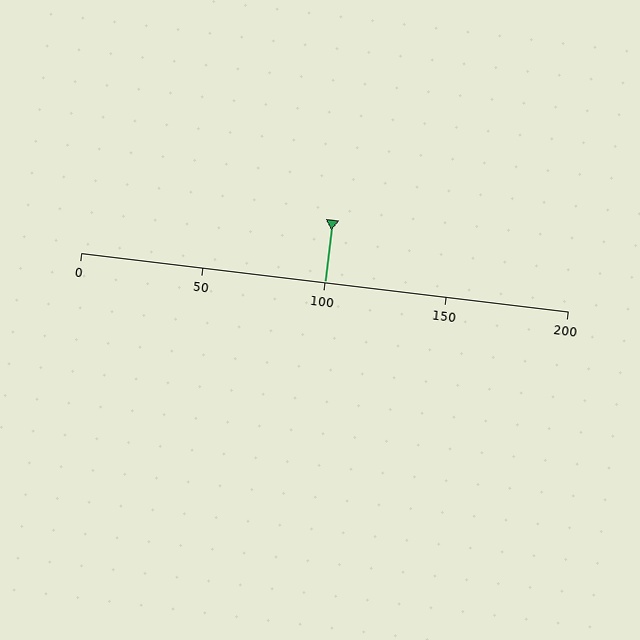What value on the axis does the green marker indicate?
The marker indicates approximately 100.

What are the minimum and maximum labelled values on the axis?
The axis runs from 0 to 200.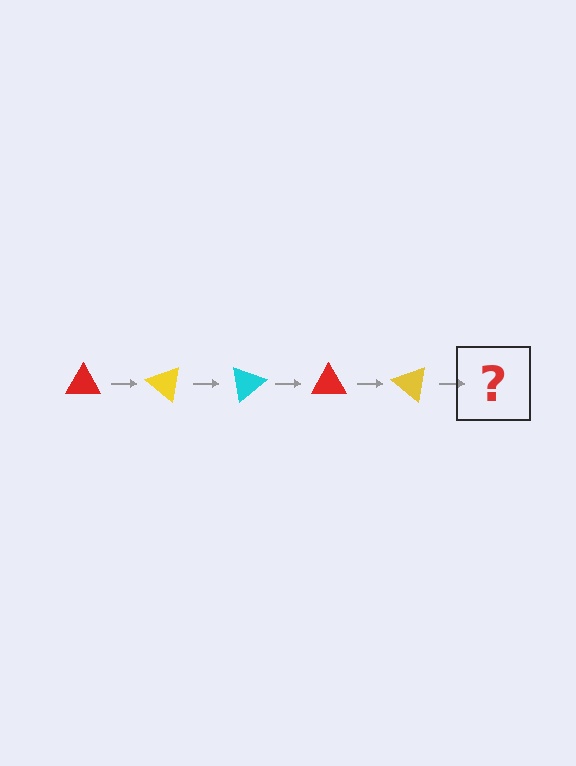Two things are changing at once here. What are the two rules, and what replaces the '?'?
The two rules are that it rotates 40 degrees each step and the color cycles through red, yellow, and cyan. The '?' should be a cyan triangle, rotated 200 degrees from the start.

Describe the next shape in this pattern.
It should be a cyan triangle, rotated 200 degrees from the start.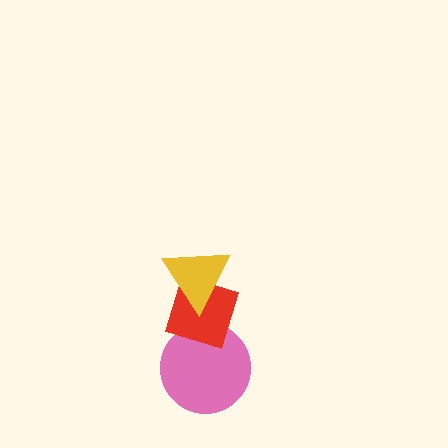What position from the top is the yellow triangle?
The yellow triangle is 1st from the top.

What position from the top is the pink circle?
The pink circle is 3rd from the top.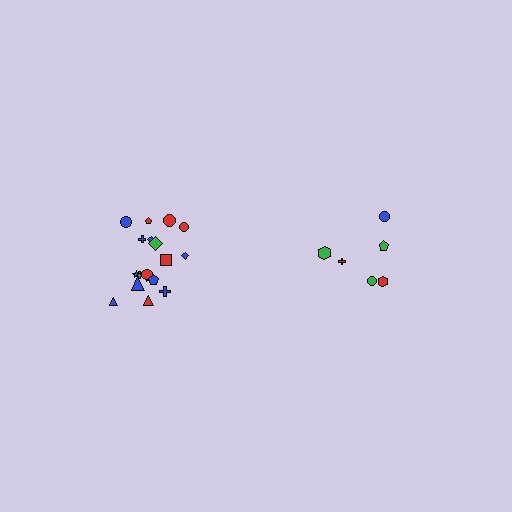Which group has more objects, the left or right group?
The left group.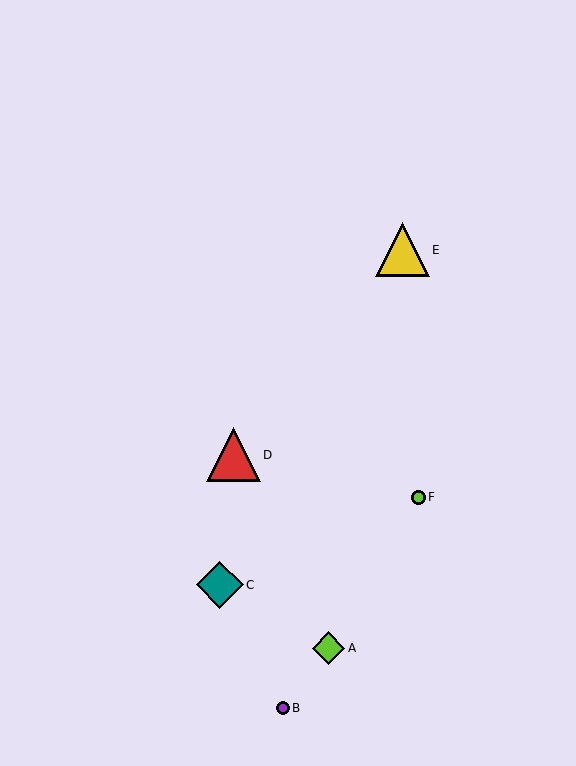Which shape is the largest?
The red triangle (labeled D) is the largest.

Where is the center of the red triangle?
The center of the red triangle is at (233, 455).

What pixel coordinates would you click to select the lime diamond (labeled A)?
Click at (329, 648) to select the lime diamond A.